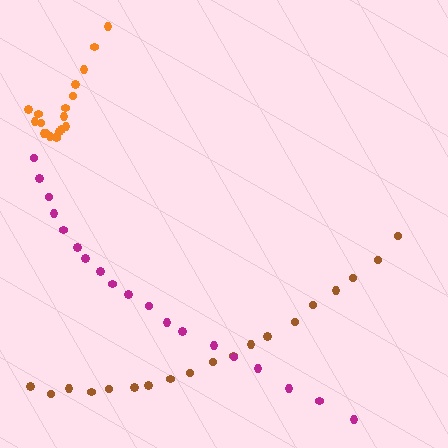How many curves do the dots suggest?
There are 3 distinct paths.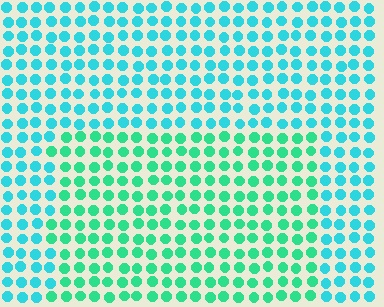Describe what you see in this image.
The image is filled with small cyan elements in a uniform arrangement. A rectangle-shaped region is visible where the elements are tinted to a slightly different hue, forming a subtle color boundary.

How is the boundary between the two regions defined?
The boundary is defined purely by a slight shift in hue (about 31 degrees). Spacing, size, and orientation are identical on both sides.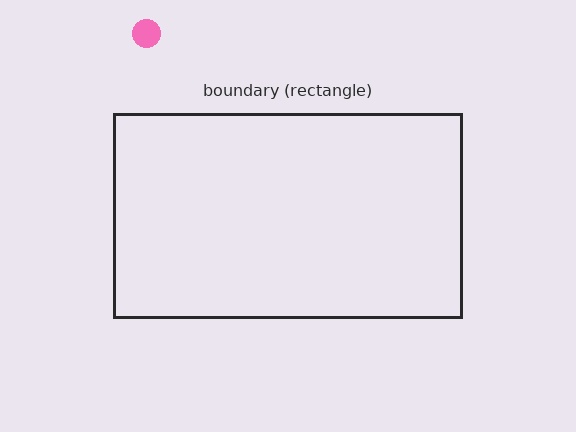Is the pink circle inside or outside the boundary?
Outside.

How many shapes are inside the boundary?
0 inside, 1 outside.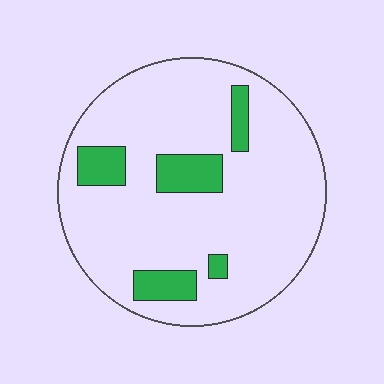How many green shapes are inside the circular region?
5.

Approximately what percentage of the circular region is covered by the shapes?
Approximately 15%.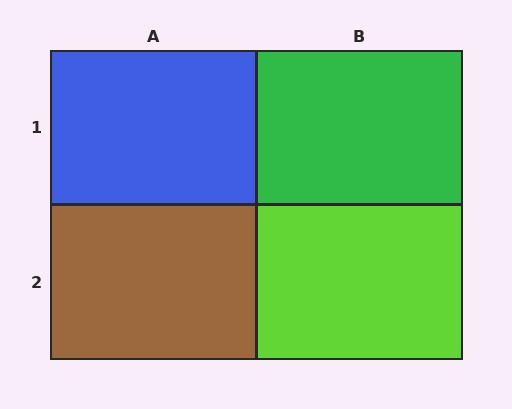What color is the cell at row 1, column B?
Green.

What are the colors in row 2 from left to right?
Brown, lime.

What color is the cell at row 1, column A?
Blue.